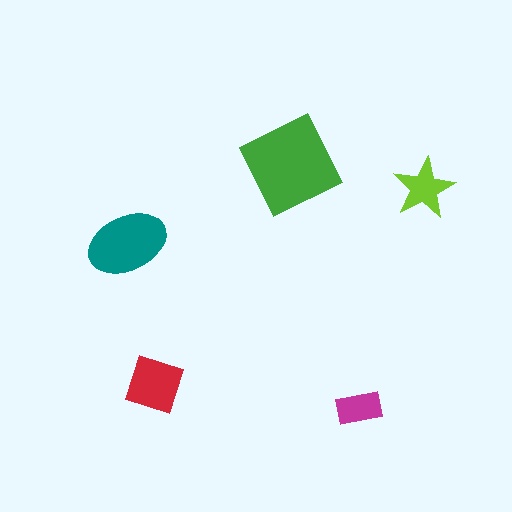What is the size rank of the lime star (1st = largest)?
4th.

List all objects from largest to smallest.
The green square, the teal ellipse, the red diamond, the lime star, the magenta rectangle.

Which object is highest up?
The green square is topmost.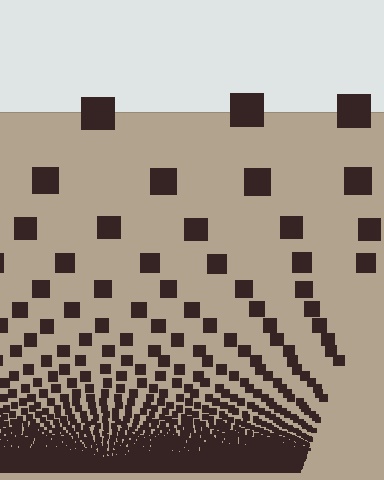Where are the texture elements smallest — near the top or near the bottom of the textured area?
Near the bottom.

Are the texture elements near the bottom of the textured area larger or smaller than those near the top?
Smaller. The gradient is inverted — elements near the bottom are smaller and denser.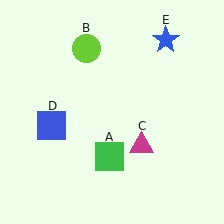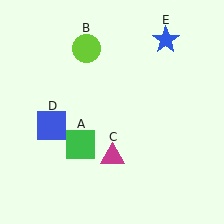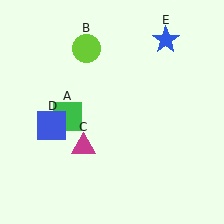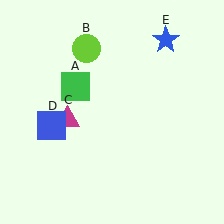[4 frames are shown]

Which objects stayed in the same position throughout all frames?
Lime circle (object B) and blue square (object D) and blue star (object E) remained stationary.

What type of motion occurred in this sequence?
The green square (object A), magenta triangle (object C) rotated clockwise around the center of the scene.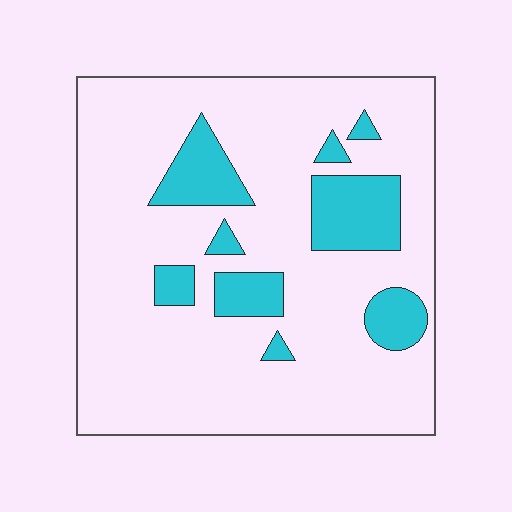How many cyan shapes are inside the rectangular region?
9.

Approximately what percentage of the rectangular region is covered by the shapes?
Approximately 15%.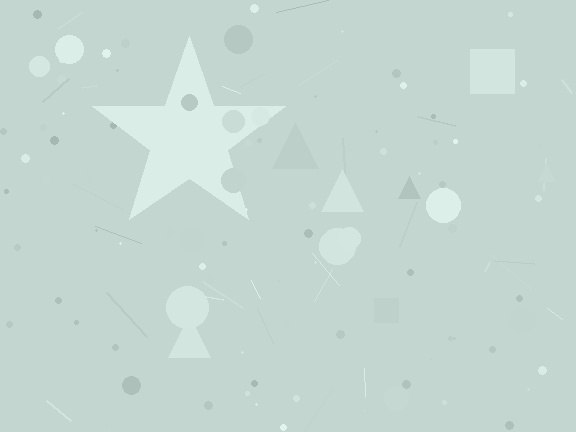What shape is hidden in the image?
A star is hidden in the image.